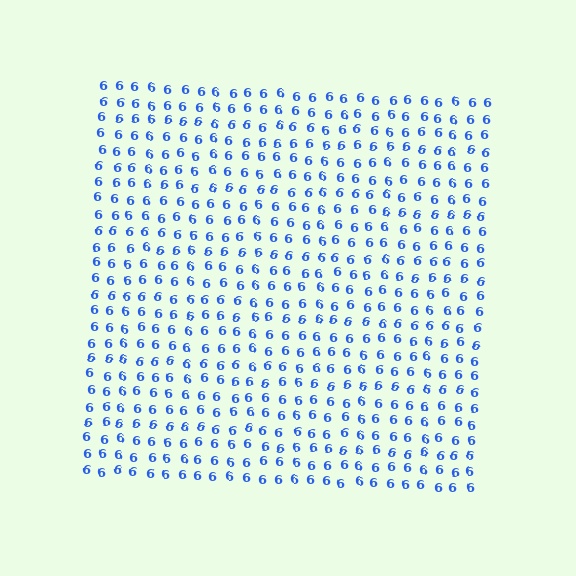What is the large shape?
The large shape is a square.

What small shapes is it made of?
It is made of small digit 6's.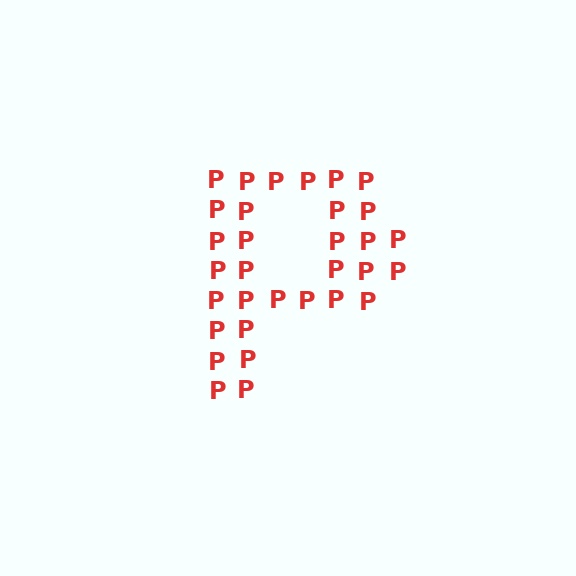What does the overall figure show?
The overall figure shows the letter P.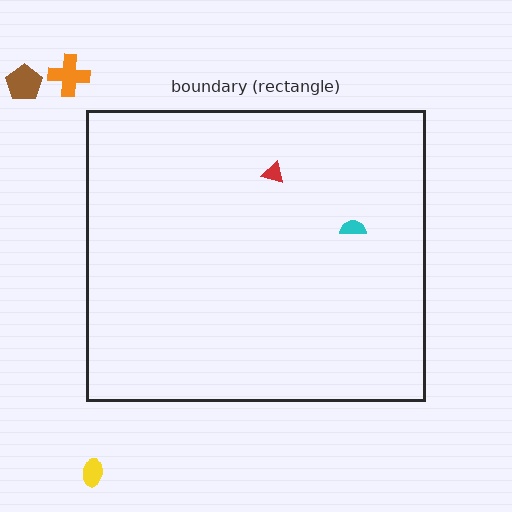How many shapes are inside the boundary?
2 inside, 3 outside.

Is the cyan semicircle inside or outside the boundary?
Inside.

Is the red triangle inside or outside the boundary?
Inside.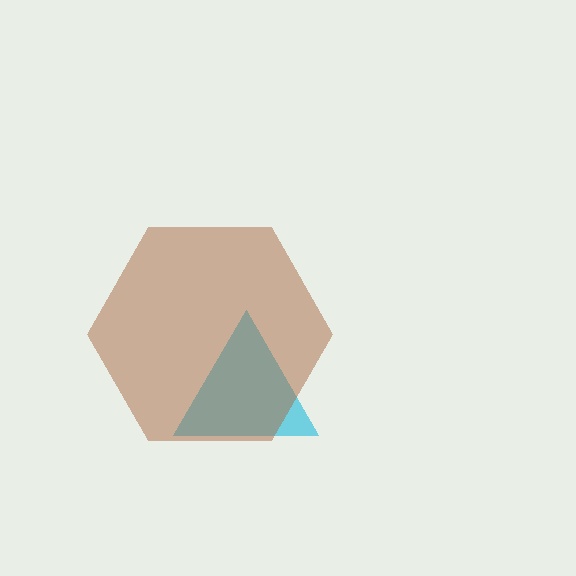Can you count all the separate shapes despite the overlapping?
Yes, there are 2 separate shapes.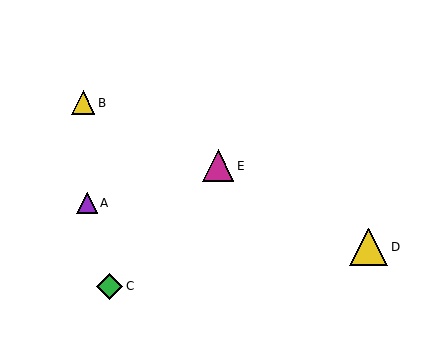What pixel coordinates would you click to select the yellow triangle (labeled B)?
Click at (83, 103) to select the yellow triangle B.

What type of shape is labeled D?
Shape D is a yellow triangle.